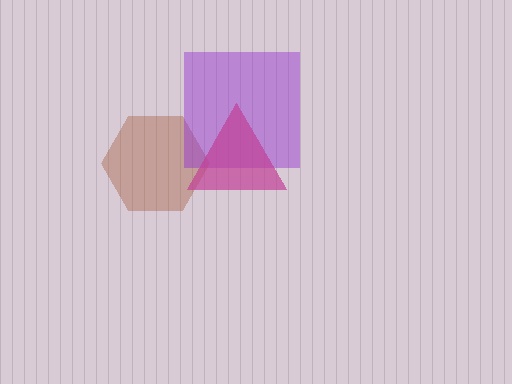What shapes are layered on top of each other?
The layered shapes are: a brown hexagon, a purple square, a magenta triangle.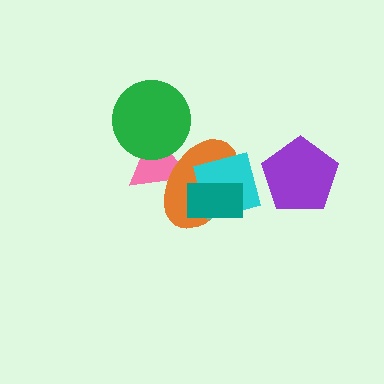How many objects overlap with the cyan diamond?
2 objects overlap with the cyan diamond.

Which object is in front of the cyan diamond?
The teal rectangle is in front of the cyan diamond.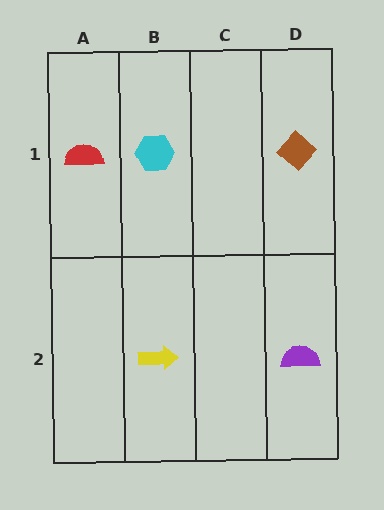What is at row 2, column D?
A purple semicircle.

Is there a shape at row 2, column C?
No, that cell is empty.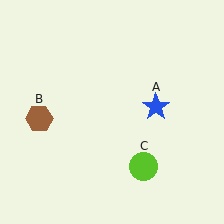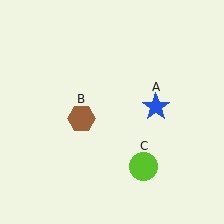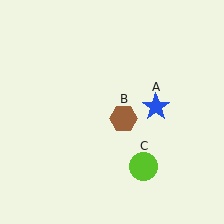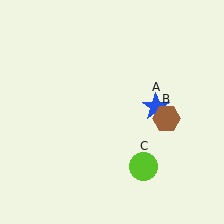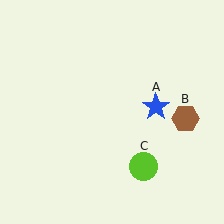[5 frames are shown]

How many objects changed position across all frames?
1 object changed position: brown hexagon (object B).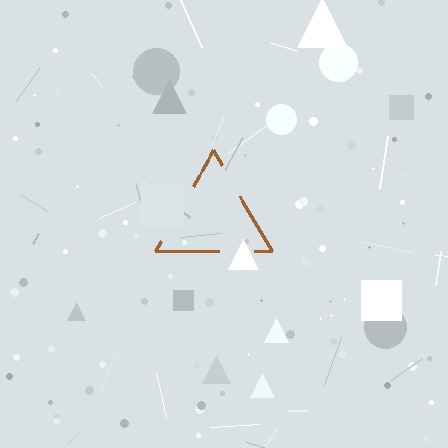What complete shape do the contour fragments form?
The contour fragments form a triangle.